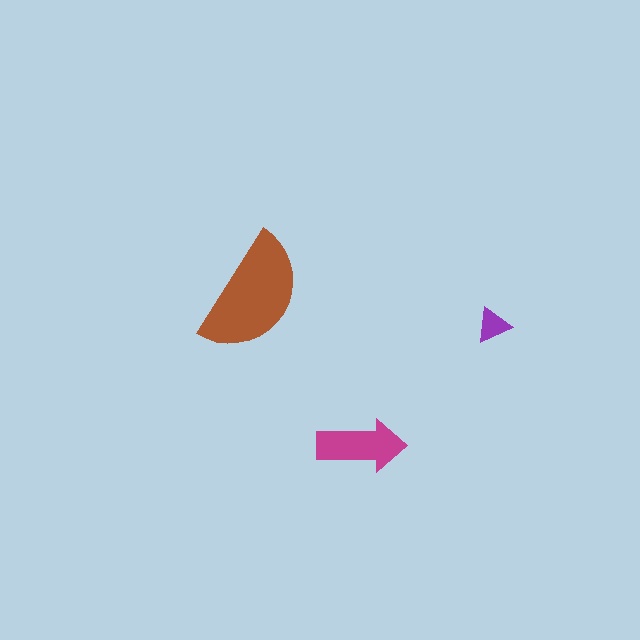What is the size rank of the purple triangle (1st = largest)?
3rd.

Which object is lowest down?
The magenta arrow is bottommost.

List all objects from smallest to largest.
The purple triangle, the magenta arrow, the brown semicircle.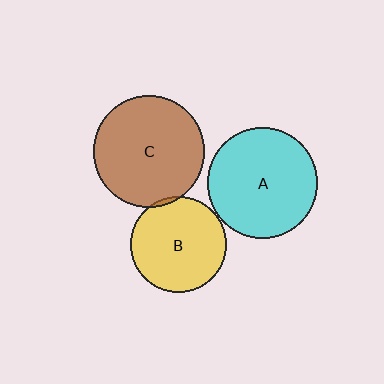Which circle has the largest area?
Circle C (brown).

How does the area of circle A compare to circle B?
Approximately 1.3 times.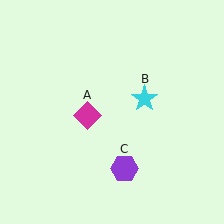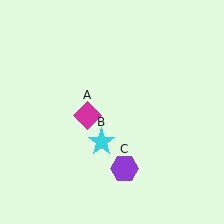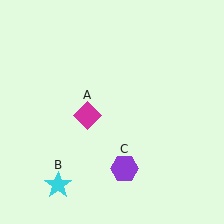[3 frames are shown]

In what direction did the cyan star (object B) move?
The cyan star (object B) moved down and to the left.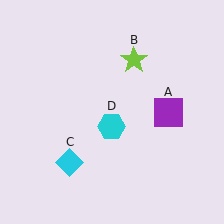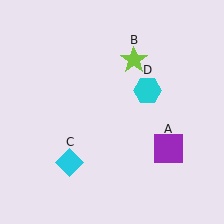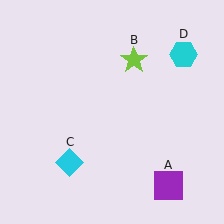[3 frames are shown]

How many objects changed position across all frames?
2 objects changed position: purple square (object A), cyan hexagon (object D).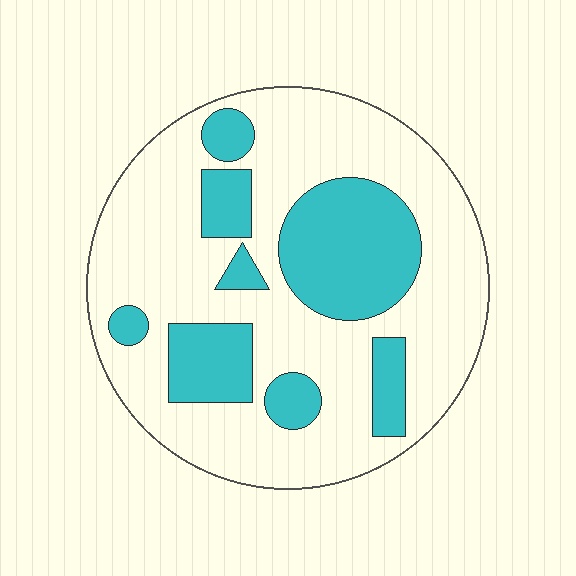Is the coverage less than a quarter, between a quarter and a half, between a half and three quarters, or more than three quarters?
Between a quarter and a half.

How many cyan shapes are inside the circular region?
8.